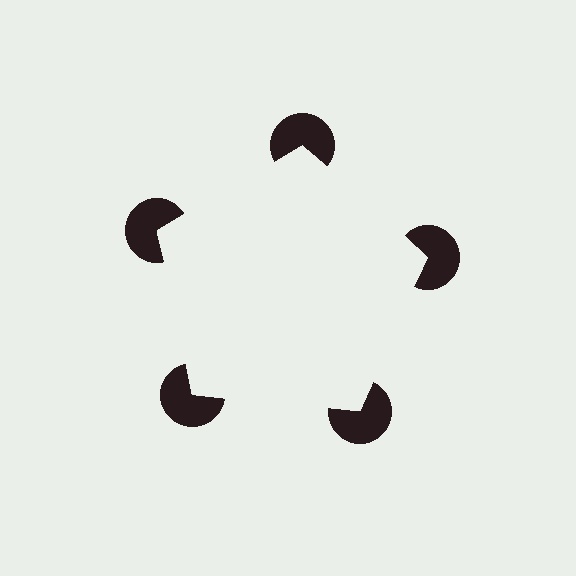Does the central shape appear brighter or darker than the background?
It typically appears slightly brighter than the background, even though no actual brightness change is drawn.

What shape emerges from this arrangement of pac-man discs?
An illusory pentagon — its edges are inferred from the aligned wedge cuts in the pac-man discs, not physically drawn.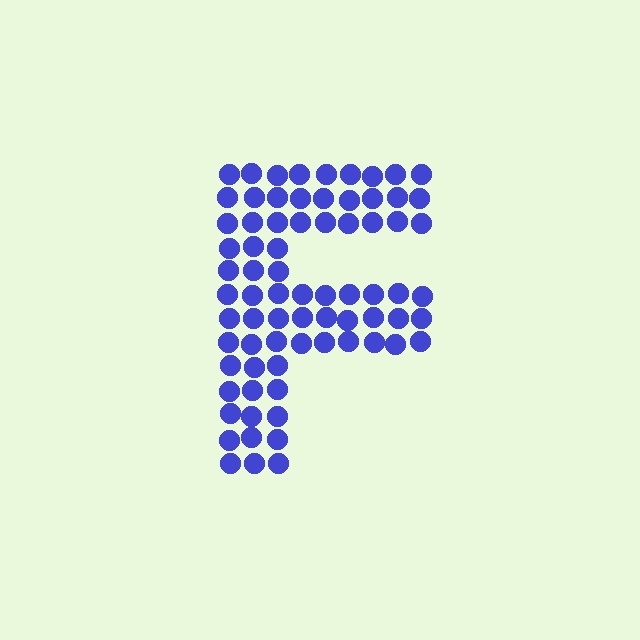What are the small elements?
The small elements are circles.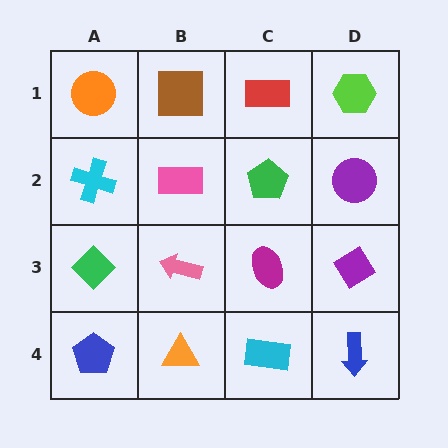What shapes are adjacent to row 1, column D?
A purple circle (row 2, column D), a red rectangle (row 1, column C).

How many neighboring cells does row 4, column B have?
3.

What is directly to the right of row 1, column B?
A red rectangle.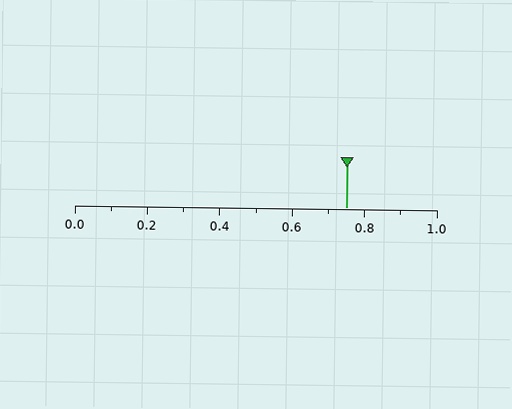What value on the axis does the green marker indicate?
The marker indicates approximately 0.75.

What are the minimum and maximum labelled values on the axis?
The axis runs from 0.0 to 1.0.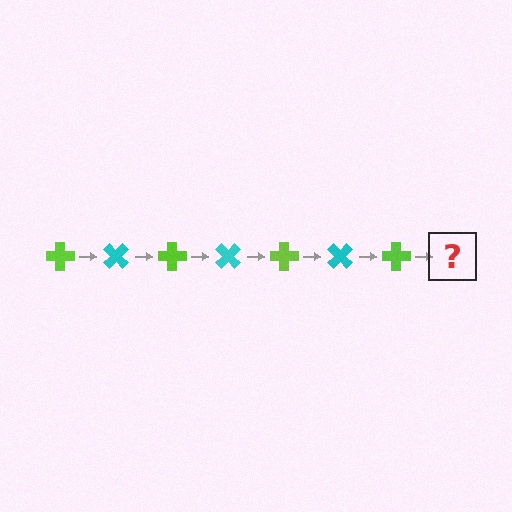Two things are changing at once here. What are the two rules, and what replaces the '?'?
The two rules are that it rotates 45 degrees each step and the color cycles through lime and cyan. The '?' should be a cyan cross, rotated 315 degrees from the start.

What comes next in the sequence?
The next element should be a cyan cross, rotated 315 degrees from the start.